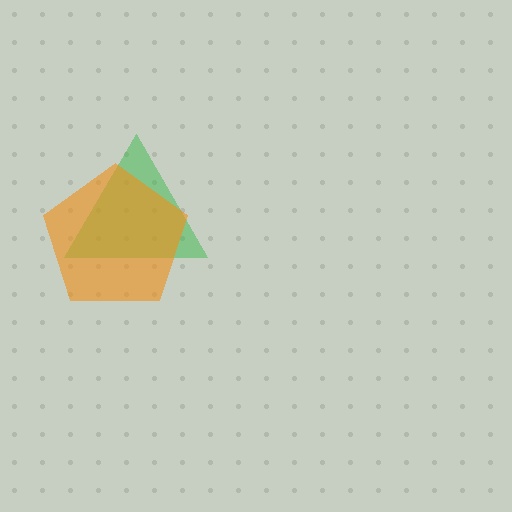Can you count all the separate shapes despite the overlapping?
Yes, there are 2 separate shapes.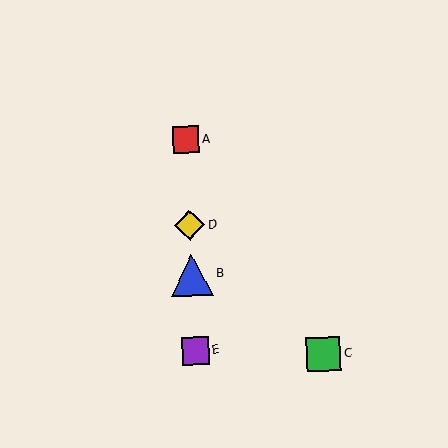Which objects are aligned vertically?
Objects A, B, D, E are aligned vertically.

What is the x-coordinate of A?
Object A is at x≈186.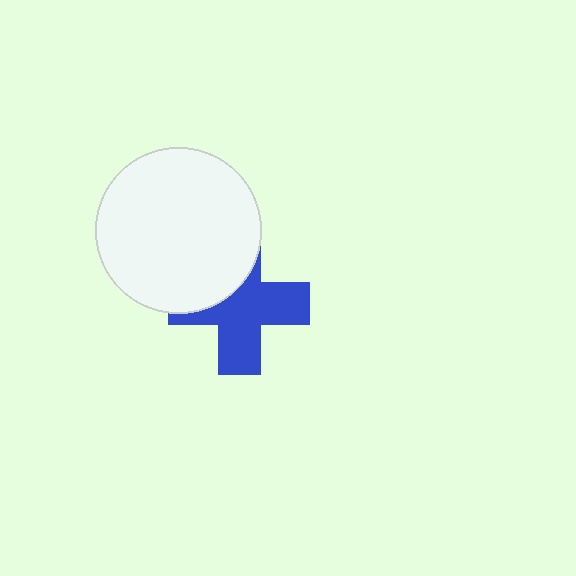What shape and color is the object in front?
The object in front is a white circle.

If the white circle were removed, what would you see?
You would see the complete blue cross.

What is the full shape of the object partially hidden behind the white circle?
The partially hidden object is a blue cross.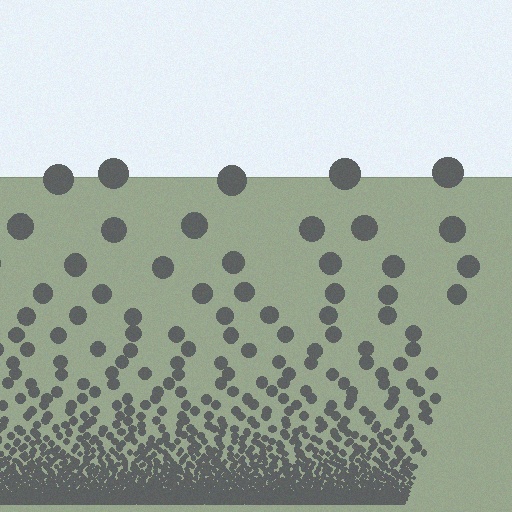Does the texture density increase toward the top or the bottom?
Density increases toward the bottom.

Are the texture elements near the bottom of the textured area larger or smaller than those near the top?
Smaller. The gradient is inverted — elements near the bottom are smaller and denser.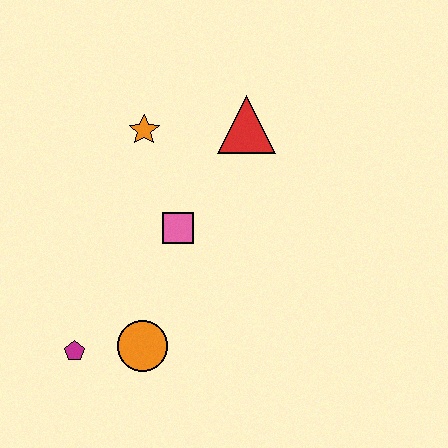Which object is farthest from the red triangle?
The magenta pentagon is farthest from the red triangle.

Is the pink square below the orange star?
Yes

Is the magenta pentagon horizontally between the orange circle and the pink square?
No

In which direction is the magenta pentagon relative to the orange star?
The magenta pentagon is below the orange star.